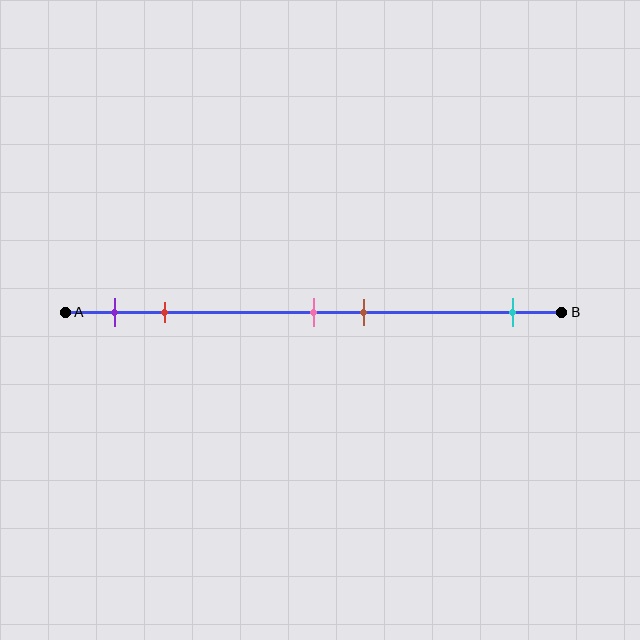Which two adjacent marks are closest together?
The pink and brown marks are the closest adjacent pair.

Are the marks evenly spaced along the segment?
No, the marks are not evenly spaced.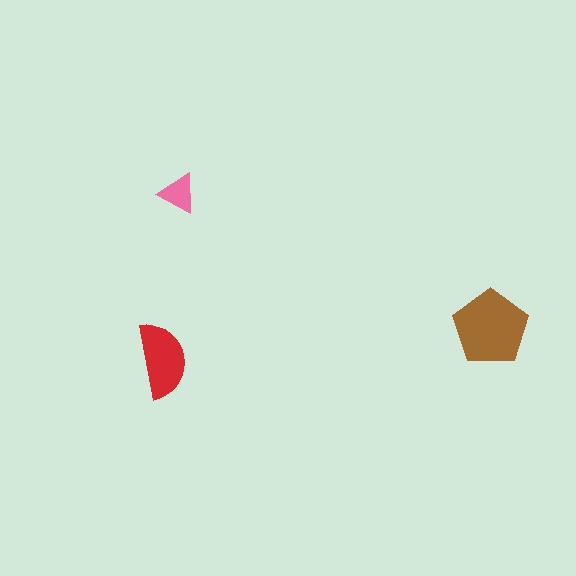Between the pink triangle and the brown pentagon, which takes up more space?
The brown pentagon.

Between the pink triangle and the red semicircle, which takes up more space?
The red semicircle.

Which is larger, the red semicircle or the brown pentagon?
The brown pentagon.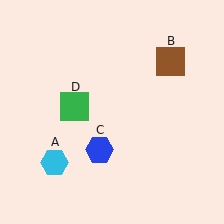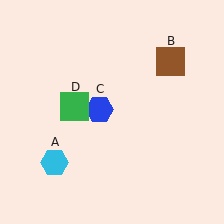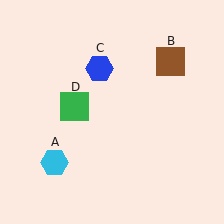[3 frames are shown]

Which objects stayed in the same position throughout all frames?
Cyan hexagon (object A) and brown square (object B) and green square (object D) remained stationary.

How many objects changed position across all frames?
1 object changed position: blue hexagon (object C).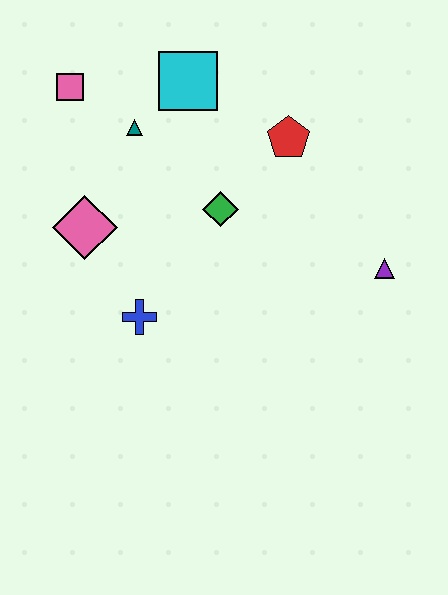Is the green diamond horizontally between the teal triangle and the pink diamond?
No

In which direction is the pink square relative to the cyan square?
The pink square is to the left of the cyan square.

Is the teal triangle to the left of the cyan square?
Yes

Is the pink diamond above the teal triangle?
No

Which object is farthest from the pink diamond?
The purple triangle is farthest from the pink diamond.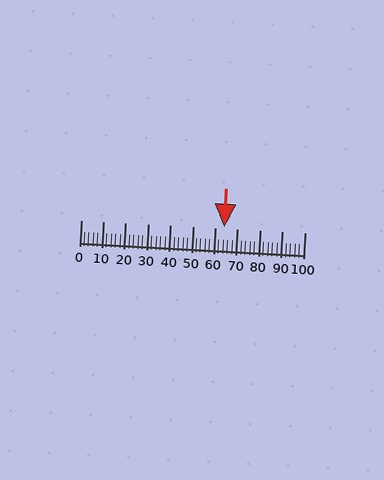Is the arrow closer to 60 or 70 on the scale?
The arrow is closer to 60.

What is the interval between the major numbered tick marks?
The major tick marks are spaced 10 units apart.